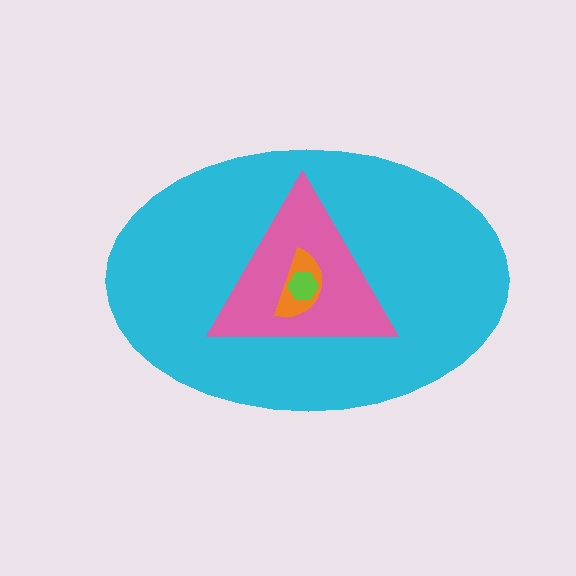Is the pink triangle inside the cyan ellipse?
Yes.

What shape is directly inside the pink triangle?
The orange semicircle.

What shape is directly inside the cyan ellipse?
The pink triangle.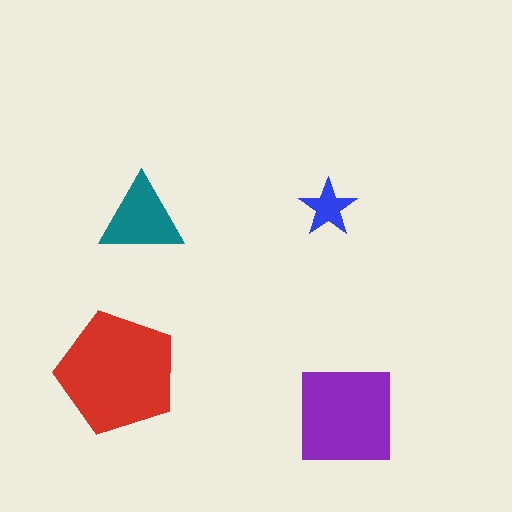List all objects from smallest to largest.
The blue star, the teal triangle, the purple square, the red pentagon.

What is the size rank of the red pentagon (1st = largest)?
1st.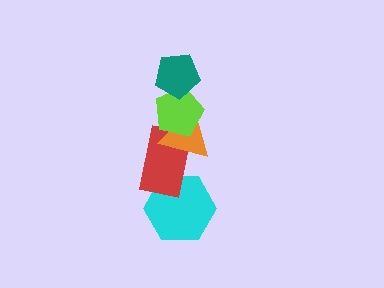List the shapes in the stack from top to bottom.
From top to bottom: the teal pentagon, the lime pentagon, the orange triangle, the red rectangle, the cyan hexagon.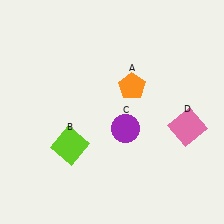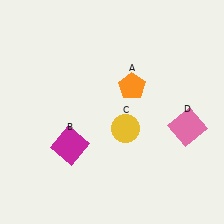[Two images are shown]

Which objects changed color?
B changed from lime to magenta. C changed from purple to yellow.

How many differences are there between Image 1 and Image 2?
There are 2 differences between the two images.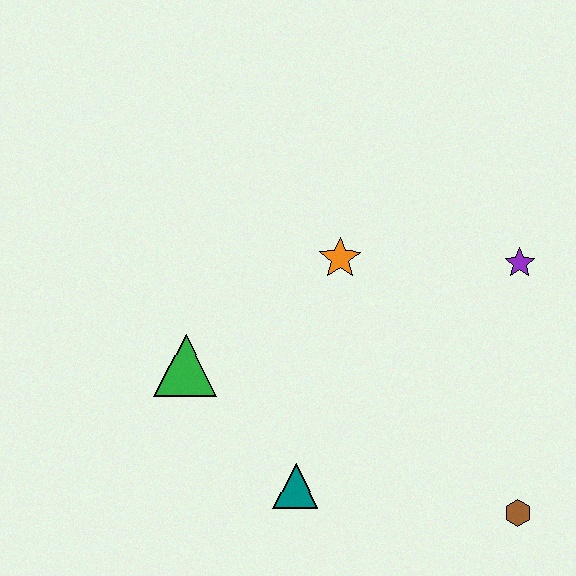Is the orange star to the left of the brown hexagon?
Yes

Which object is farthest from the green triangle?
The brown hexagon is farthest from the green triangle.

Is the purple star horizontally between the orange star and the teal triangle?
No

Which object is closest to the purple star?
The orange star is closest to the purple star.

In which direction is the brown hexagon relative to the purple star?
The brown hexagon is below the purple star.